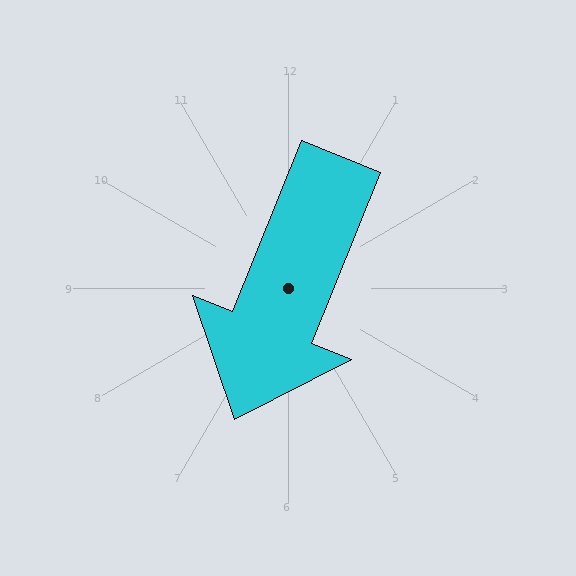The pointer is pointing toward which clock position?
Roughly 7 o'clock.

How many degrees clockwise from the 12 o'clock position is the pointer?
Approximately 202 degrees.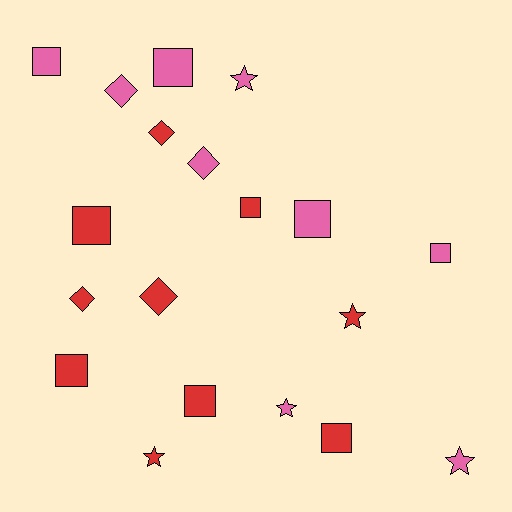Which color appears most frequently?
Red, with 10 objects.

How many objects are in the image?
There are 19 objects.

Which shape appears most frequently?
Square, with 9 objects.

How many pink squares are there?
There are 4 pink squares.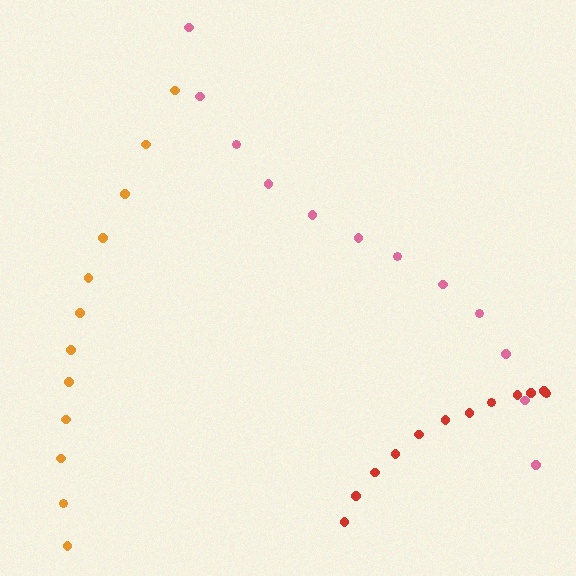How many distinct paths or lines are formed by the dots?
There are 3 distinct paths.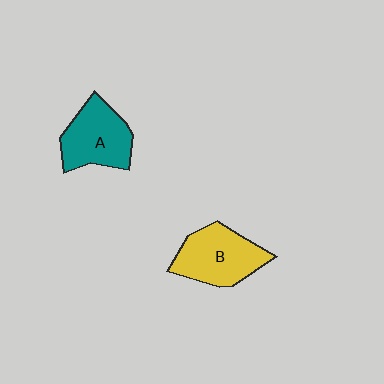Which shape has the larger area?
Shape B (yellow).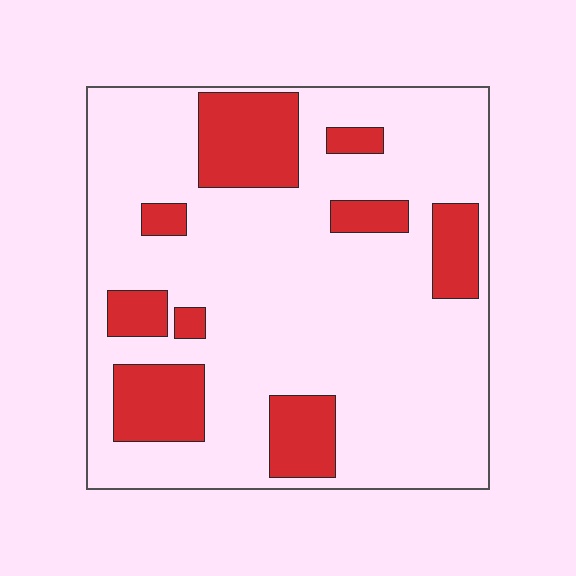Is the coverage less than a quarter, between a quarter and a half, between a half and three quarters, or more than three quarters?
Less than a quarter.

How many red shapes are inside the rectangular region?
9.